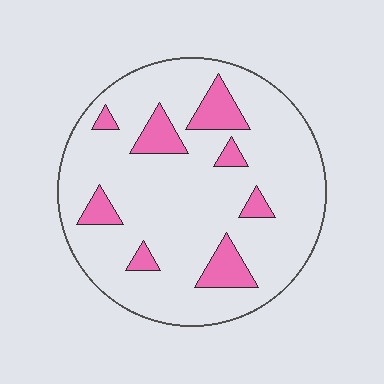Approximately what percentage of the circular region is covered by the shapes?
Approximately 15%.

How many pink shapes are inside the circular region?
8.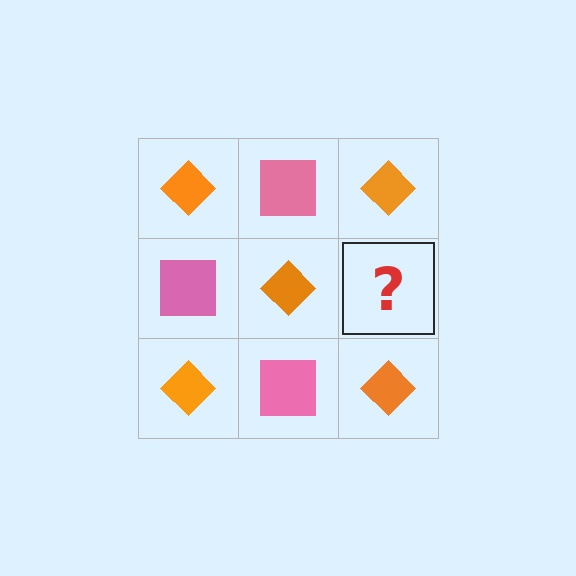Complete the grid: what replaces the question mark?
The question mark should be replaced with a pink square.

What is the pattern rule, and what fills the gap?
The rule is that it alternates orange diamond and pink square in a checkerboard pattern. The gap should be filled with a pink square.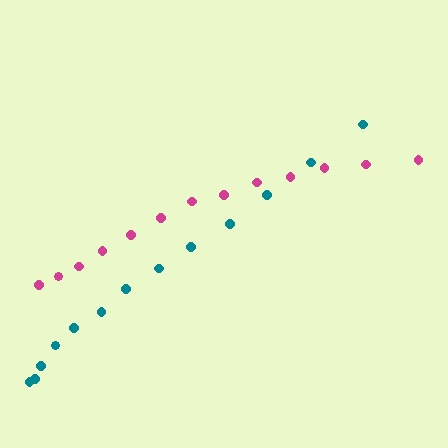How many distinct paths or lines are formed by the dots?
There are 2 distinct paths.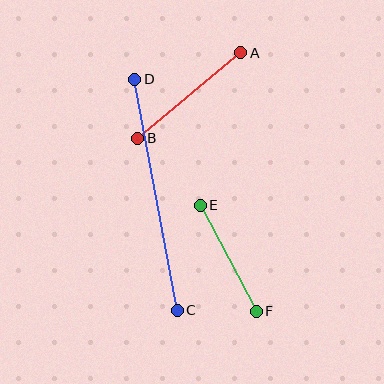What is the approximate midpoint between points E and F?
The midpoint is at approximately (228, 258) pixels.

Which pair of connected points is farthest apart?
Points C and D are farthest apart.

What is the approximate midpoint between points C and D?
The midpoint is at approximately (156, 195) pixels.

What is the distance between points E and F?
The distance is approximately 120 pixels.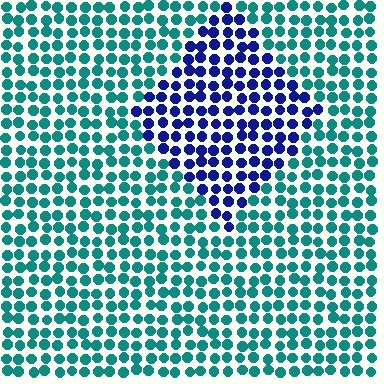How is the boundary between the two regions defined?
The boundary is defined purely by a slight shift in hue (about 62 degrees). Spacing, size, and orientation are identical on both sides.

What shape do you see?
I see a diamond.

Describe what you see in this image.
The image is filled with small teal elements in a uniform arrangement. A diamond-shaped region is visible where the elements are tinted to a slightly different hue, forming a subtle color boundary.